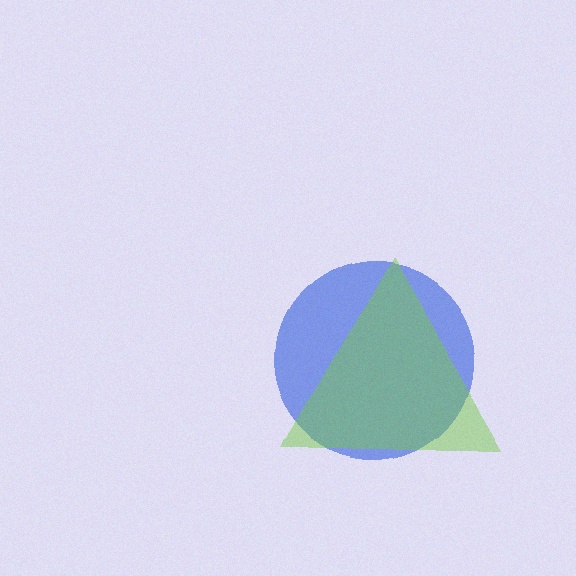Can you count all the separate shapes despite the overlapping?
Yes, there are 2 separate shapes.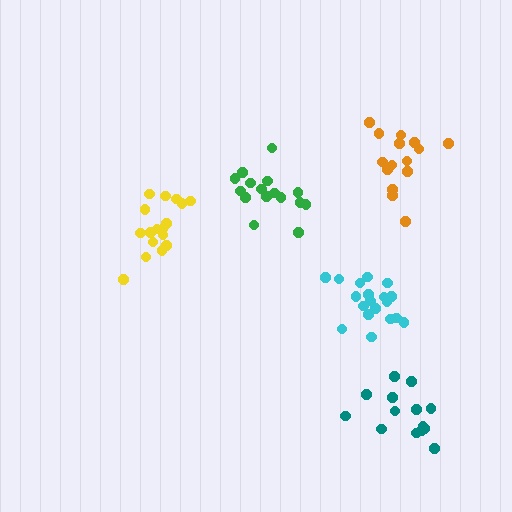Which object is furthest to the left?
The yellow cluster is leftmost.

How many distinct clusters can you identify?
There are 5 distinct clusters.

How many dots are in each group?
Group 1: 19 dots, Group 2: 18 dots, Group 3: 17 dots, Group 4: 14 dots, Group 5: 15 dots (83 total).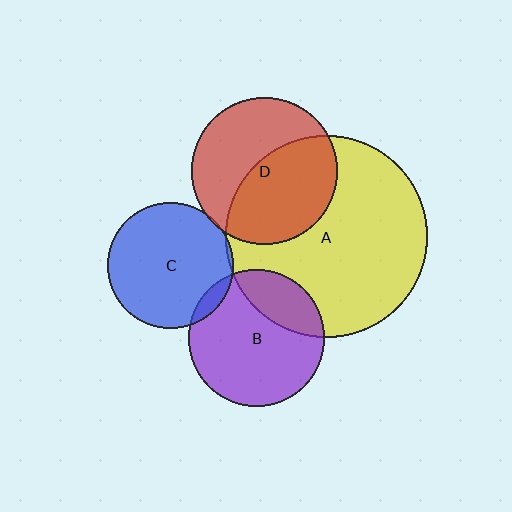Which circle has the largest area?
Circle A (yellow).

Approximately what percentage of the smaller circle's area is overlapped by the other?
Approximately 5%.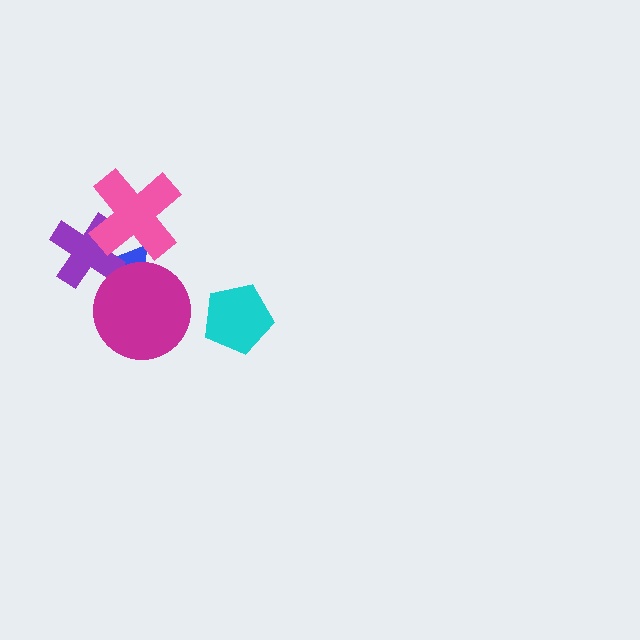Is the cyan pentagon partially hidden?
No, no other shape covers it.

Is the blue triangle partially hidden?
Yes, it is partially covered by another shape.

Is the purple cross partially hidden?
Yes, it is partially covered by another shape.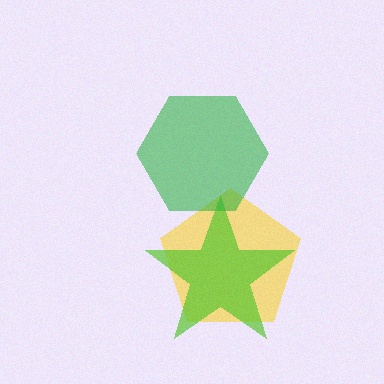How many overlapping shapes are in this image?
There are 3 overlapping shapes in the image.